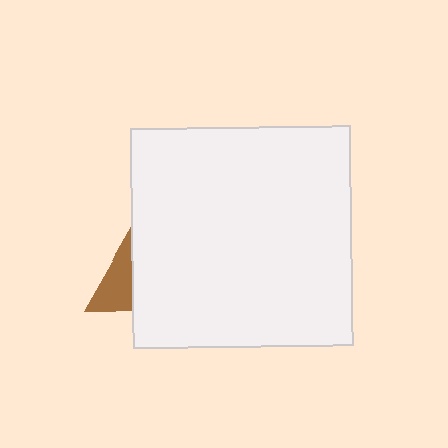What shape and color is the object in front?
The object in front is a white square.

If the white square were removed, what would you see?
You would see the complete brown triangle.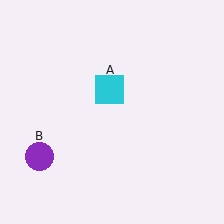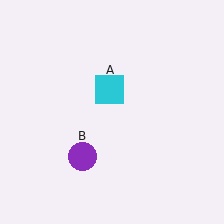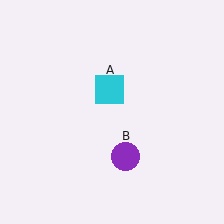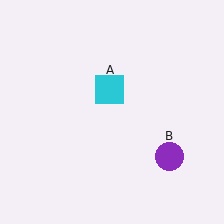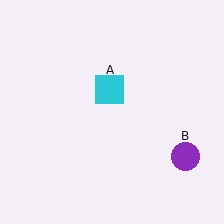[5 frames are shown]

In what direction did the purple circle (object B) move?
The purple circle (object B) moved right.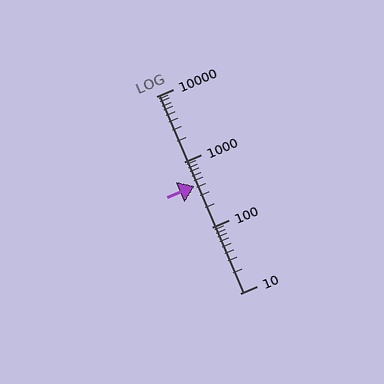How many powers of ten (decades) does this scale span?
The scale spans 3 decades, from 10 to 10000.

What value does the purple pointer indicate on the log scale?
The pointer indicates approximately 430.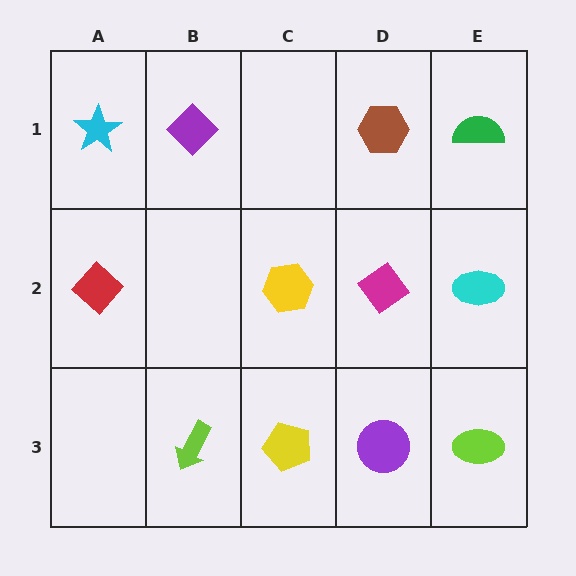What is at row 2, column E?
A cyan ellipse.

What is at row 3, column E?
A lime ellipse.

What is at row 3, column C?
A yellow pentagon.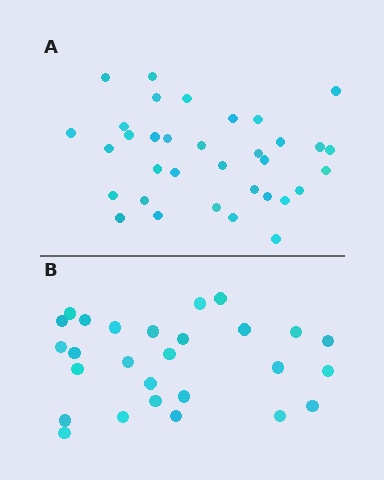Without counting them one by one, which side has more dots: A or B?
Region A (the top region) has more dots.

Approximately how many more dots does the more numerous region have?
Region A has roughly 8 or so more dots than region B.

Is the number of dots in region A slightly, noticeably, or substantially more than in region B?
Region A has noticeably more, but not dramatically so. The ratio is roughly 1.3 to 1.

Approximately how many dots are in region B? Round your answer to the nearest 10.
About 30 dots. (The exact count is 27, which rounds to 30.)